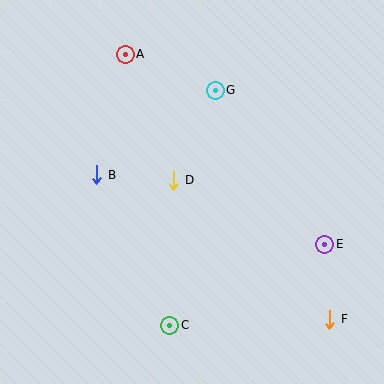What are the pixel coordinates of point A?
Point A is at (125, 54).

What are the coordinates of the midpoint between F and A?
The midpoint between F and A is at (228, 187).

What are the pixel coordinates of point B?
Point B is at (97, 175).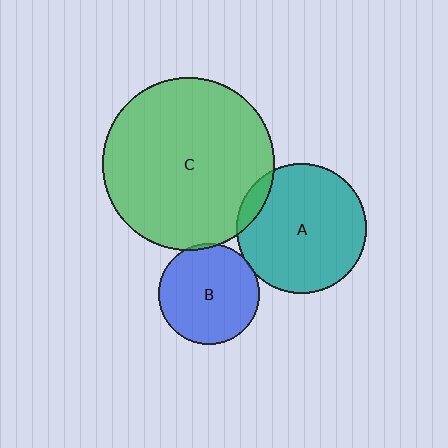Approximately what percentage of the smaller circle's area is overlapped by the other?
Approximately 10%.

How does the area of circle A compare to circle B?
Approximately 1.7 times.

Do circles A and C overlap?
Yes.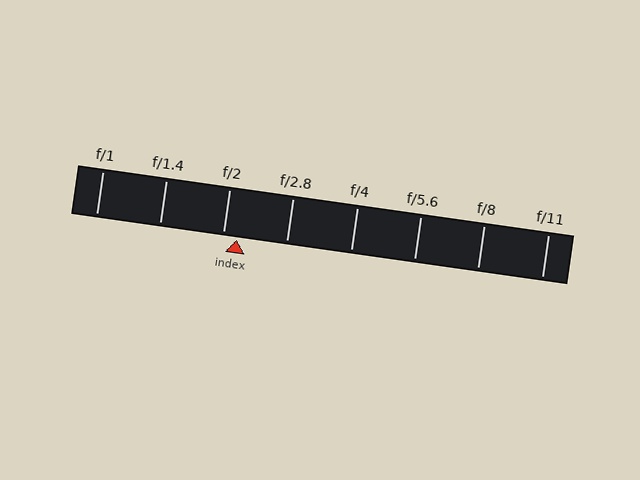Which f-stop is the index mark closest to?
The index mark is closest to f/2.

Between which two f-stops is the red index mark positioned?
The index mark is between f/2 and f/2.8.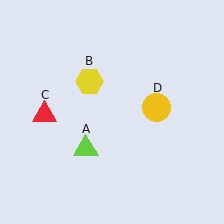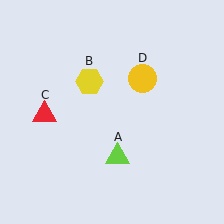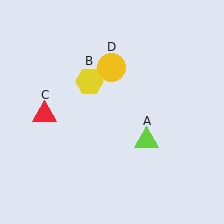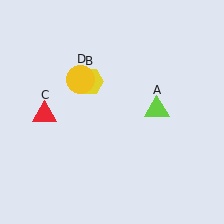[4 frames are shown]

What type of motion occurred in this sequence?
The lime triangle (object A), yellow circle (object D) rotated counterclockwise around the center of the scene.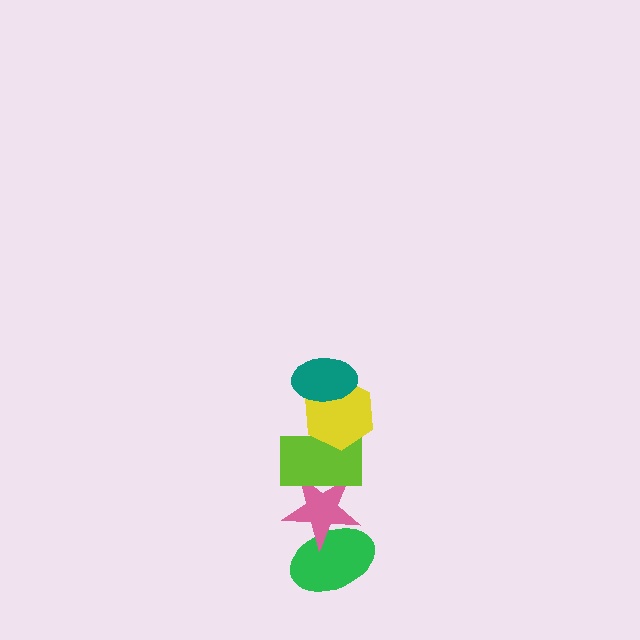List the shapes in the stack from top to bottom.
From top to bottom: the teal ellipse, the yellow hexagon, the lime rectangle, the pink star, the green ellipse.